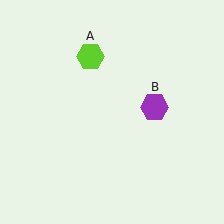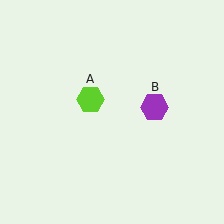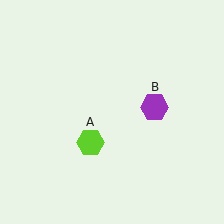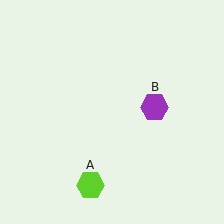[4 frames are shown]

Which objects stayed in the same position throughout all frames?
Purple hexagon (object B) remained stationary.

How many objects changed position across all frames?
1 object changed position: lime hexagon (object A).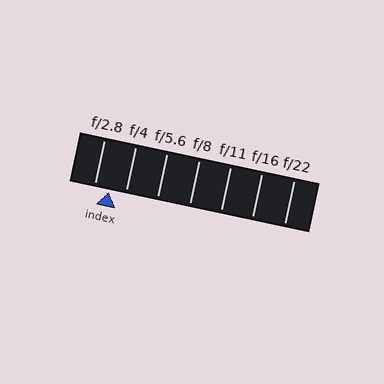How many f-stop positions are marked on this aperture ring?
There are 7 f-stop positions marked.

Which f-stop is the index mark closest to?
The index mark is closest to f/2.8.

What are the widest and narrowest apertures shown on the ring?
The widest aperture shown is f/2.8 and the narrowest is f/22.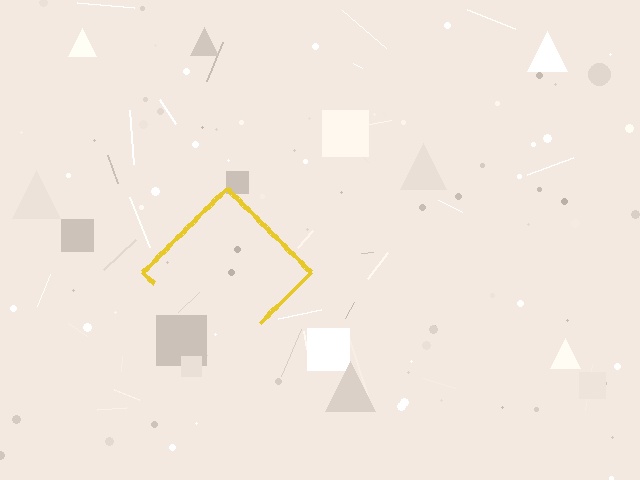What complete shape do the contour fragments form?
The contour fragments form a diamond.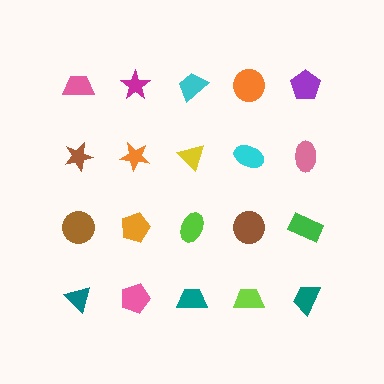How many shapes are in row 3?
5 shapes.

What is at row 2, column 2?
An orange star.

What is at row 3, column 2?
An orange pentagon.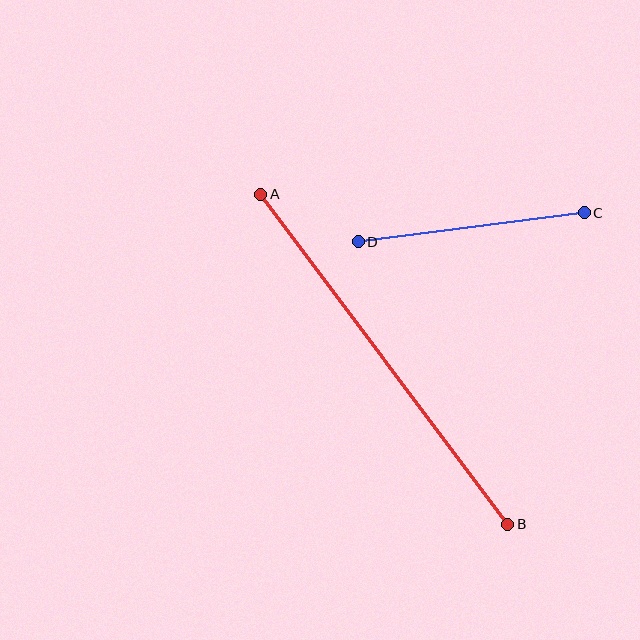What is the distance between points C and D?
The distance is approximately 228 pixels.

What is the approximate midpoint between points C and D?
The midpoint is at approximately (471, 227) pixels.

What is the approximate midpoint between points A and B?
The midpoint is at approximately (384, 359) pixels.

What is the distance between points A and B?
The distance is approximately 412 pixels.